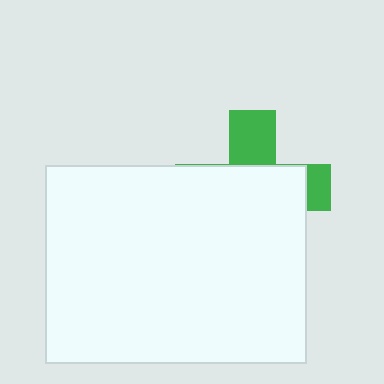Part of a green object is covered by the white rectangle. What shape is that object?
It is a cross.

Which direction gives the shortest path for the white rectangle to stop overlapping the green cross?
Moving down gives the shortest separation.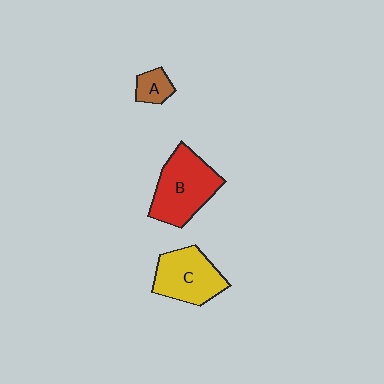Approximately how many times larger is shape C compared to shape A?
Approximately 2.8 times.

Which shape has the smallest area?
Shape A (brown).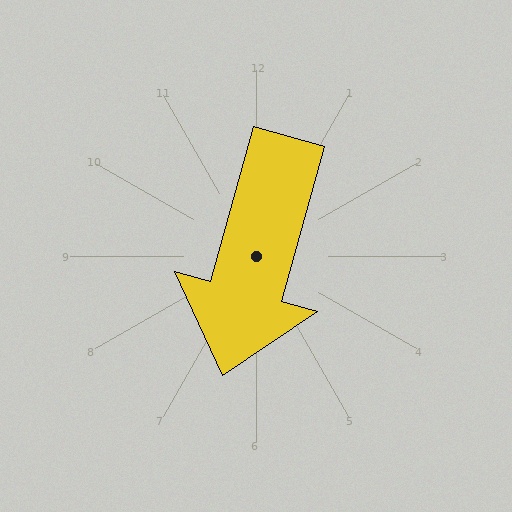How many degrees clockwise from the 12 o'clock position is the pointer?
Approximately 196 degrees.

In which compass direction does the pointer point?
South.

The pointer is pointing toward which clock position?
Roughly 7 o'clock.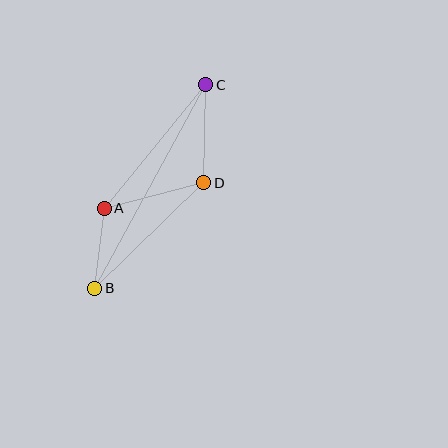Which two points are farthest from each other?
Points B and C are farthest from each other.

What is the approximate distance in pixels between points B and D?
The distance between B and D is approximately 151 pixels.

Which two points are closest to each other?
Points A and B are closest to each other.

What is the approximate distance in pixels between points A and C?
The distance between A and C is approximately 160 pixels.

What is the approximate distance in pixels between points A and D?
The distance between A and D is approximately 103 pixels.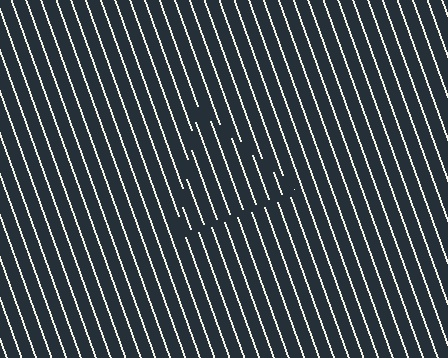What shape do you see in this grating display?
An illusory triangle. The interior of the shape contains the same grating, shifted by half a period — the contour is defined by the phase discontinuity where line-ends from the inner and outer gratings abut.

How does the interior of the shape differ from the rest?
The interior of the shape contains the same grating, shifted by half a period — the contour is defined by the phase discontinuity where line-ends from the inner and outer gratings abut.